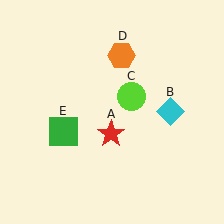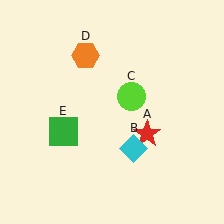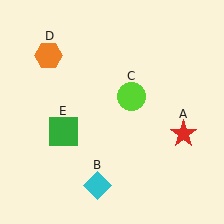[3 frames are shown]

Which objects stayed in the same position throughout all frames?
Lime circle (object C) and green square (object E) remained stationary.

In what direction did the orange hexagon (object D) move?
The orange hexagon (object D) moved left.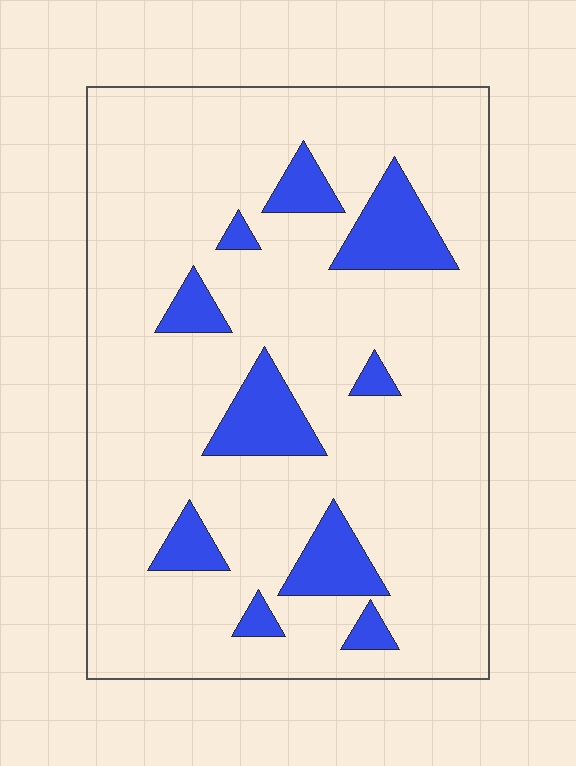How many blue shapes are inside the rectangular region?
10.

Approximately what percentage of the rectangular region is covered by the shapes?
Approximately 15%.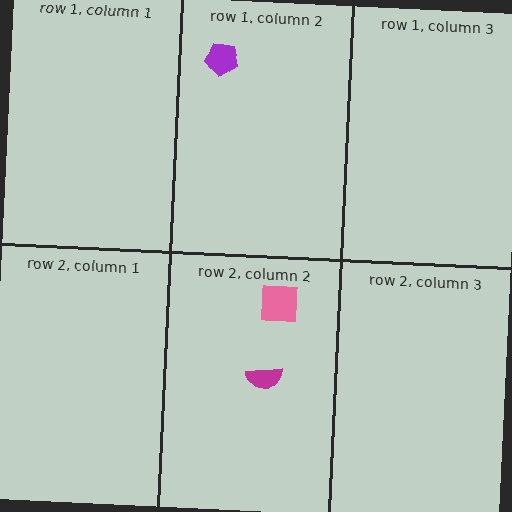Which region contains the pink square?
The row 2, column 2 region.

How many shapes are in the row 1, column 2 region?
1.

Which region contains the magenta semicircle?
The row 2, column 2 region.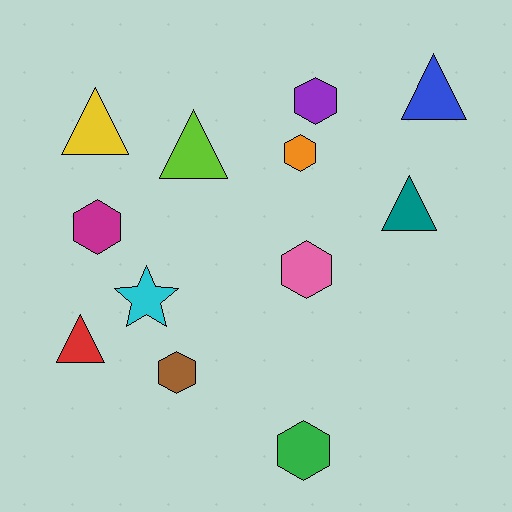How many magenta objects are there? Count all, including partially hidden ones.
There is 1 magenta object.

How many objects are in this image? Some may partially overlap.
There are 12 objects.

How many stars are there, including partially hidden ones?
There is 1 star.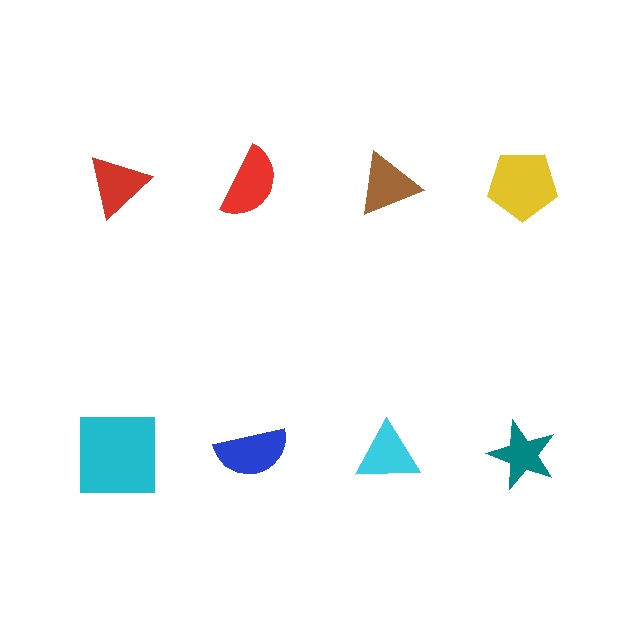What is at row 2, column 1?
A cyan square.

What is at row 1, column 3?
A brown triangle.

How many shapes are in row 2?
4 shapes.